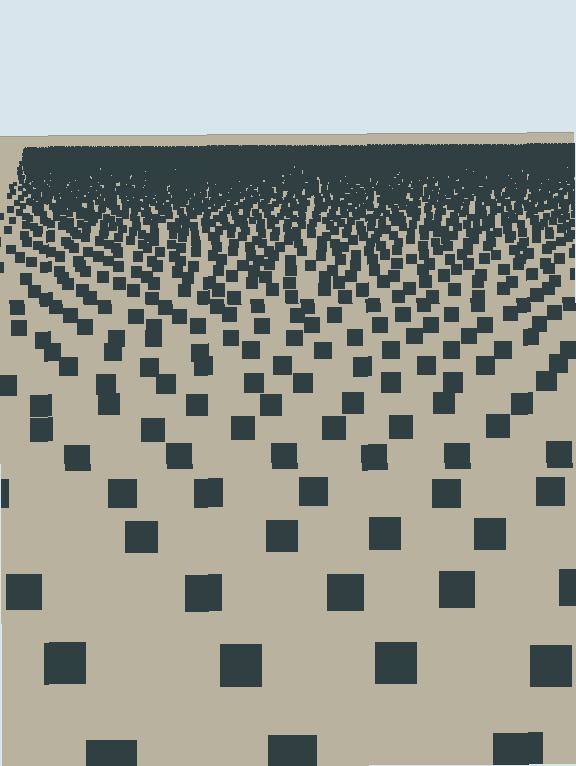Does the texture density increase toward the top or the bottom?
Density increases toward the top.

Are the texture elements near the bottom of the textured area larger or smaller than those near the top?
Larger. Near the bottom, elements are closer to the viewer and appear at a bigger on-screen size.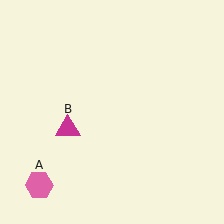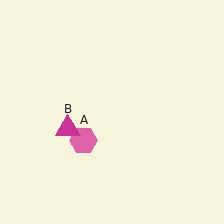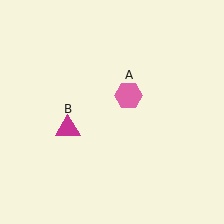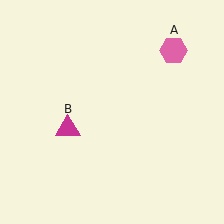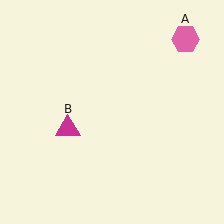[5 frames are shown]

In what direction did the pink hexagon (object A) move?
The pink hexagon (object A) moved up and to the right.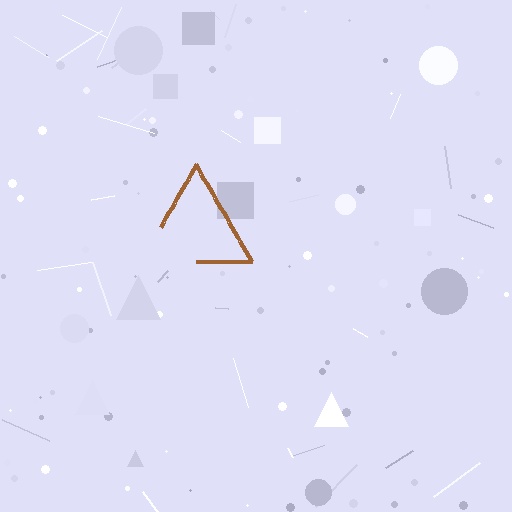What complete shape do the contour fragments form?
The contour fragments form a triangle.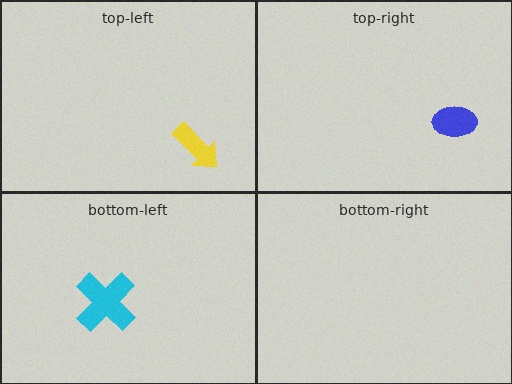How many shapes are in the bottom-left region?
1.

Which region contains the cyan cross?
The bottom-left region.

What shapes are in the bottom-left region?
The cyan cross.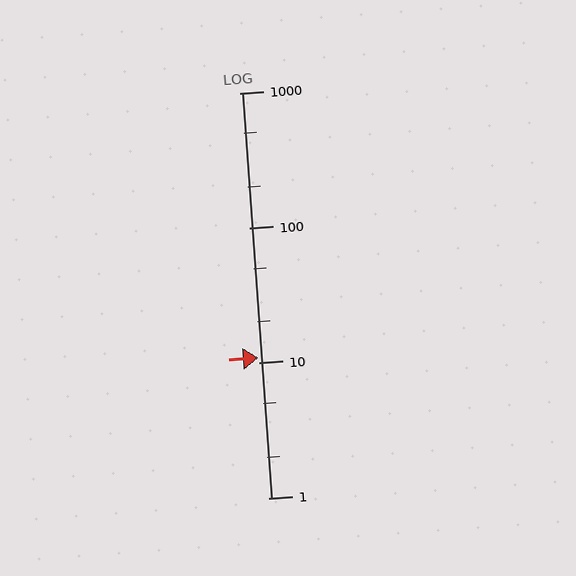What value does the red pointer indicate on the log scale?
The pointer indicates approximately 11.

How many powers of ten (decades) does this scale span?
The scale spans 3 decades, from 1 to 1000.